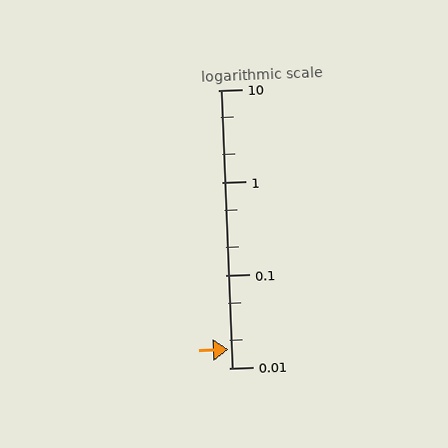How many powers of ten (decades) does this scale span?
The scale spans 3 decades, from 0.01 to 10.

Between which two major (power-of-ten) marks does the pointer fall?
The pointer is between 0.01 and 0.1.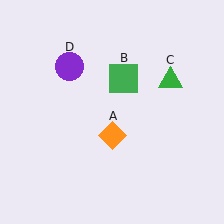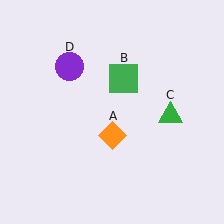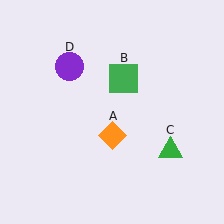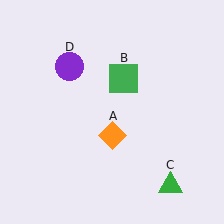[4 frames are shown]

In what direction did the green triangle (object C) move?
The green triangle (object C) moved down.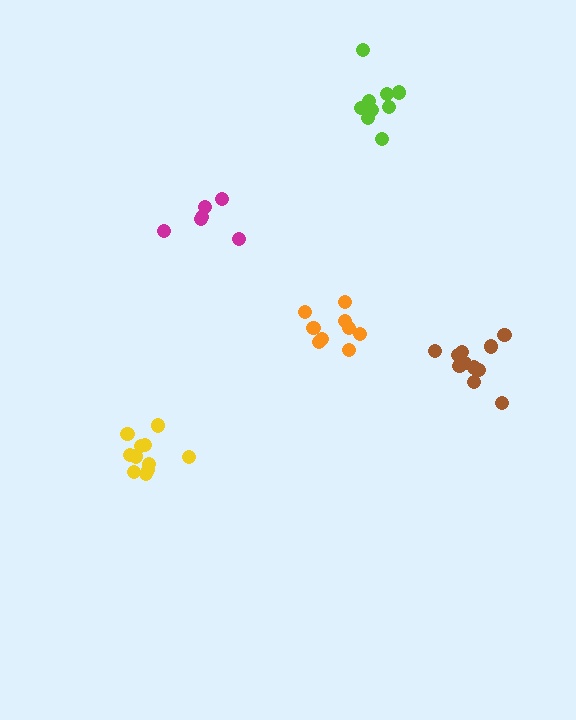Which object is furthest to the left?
The yellow cluster is leftmost.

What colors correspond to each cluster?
The clusters are colored: orange, lime, yellow, magenta, brown.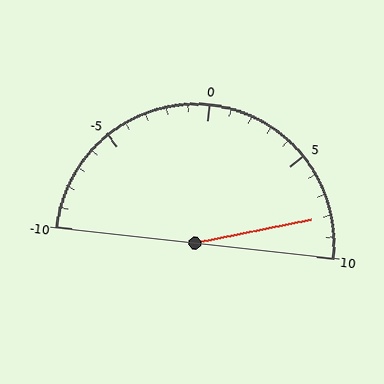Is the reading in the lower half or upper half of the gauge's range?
The reading is in the upper half of the range (-10 to 10).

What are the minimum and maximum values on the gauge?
The gauge ranges from -10 to 10.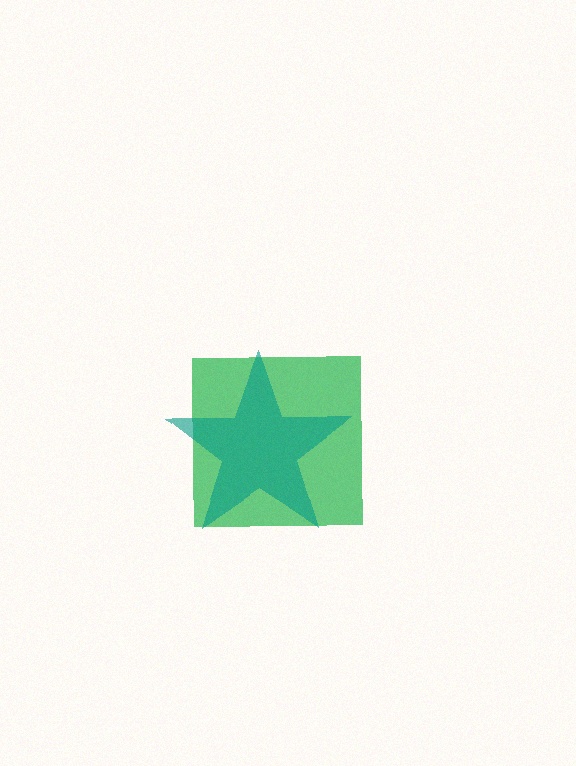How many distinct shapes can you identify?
There are 2 distinct shapes: a green square, a teal star.